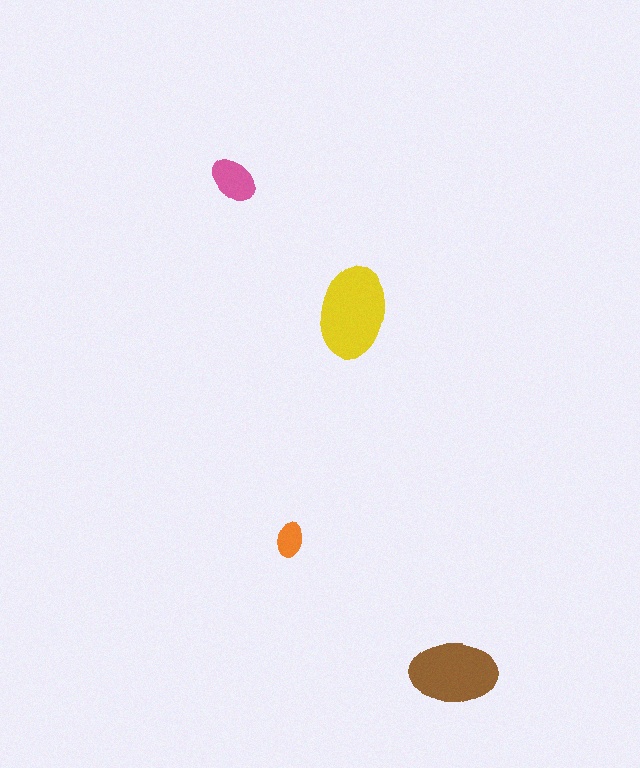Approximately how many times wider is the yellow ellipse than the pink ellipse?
About 2 times wider.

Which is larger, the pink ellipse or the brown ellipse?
The brown one.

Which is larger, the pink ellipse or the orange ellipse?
The pink one.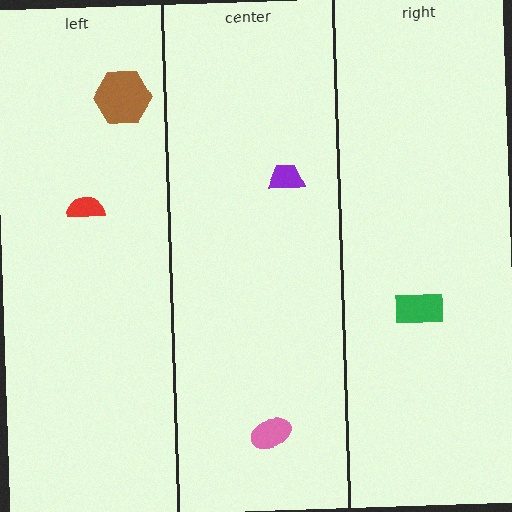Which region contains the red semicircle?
The left region.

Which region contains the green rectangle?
The right region.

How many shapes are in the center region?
2.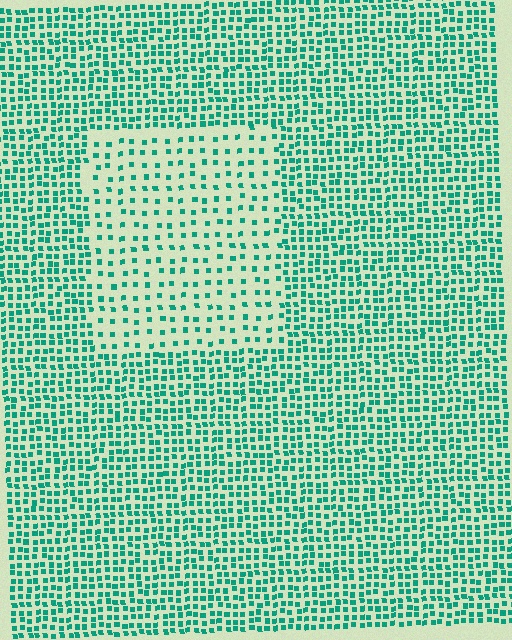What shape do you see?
I see a rectangle.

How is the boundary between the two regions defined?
The boundary is defined by a change in element density (approximately 2.3x ratio). All elements are the same color, size, and shape.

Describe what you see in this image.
The image contains small teal elements arranged at two different densities. A rectangle-shaped region is visible where the elements are less densely packed than the surrounding area.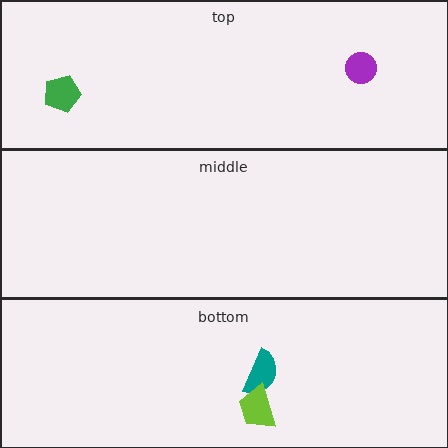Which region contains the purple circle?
The top region.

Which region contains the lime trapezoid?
The bottom region.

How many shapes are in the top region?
2.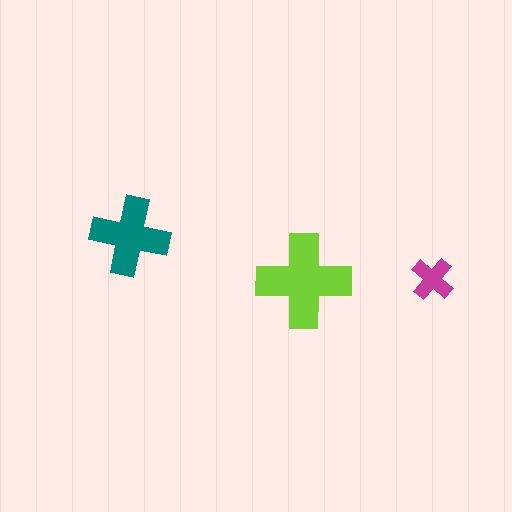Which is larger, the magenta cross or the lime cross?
The lime one.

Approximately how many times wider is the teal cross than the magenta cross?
About 2 times wider.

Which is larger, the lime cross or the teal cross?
The lime one.